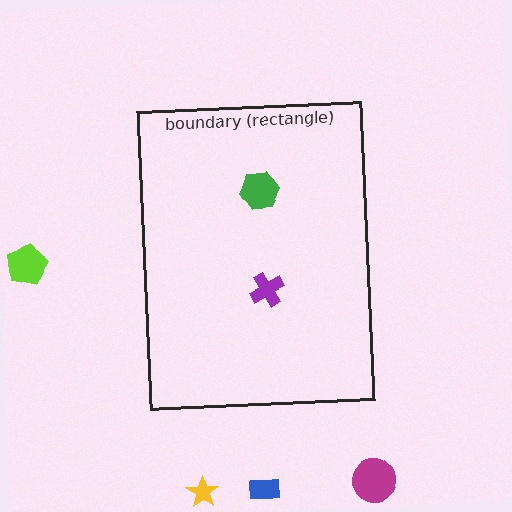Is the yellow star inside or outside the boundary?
Outside.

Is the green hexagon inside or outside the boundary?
Inside.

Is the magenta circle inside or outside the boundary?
Outside.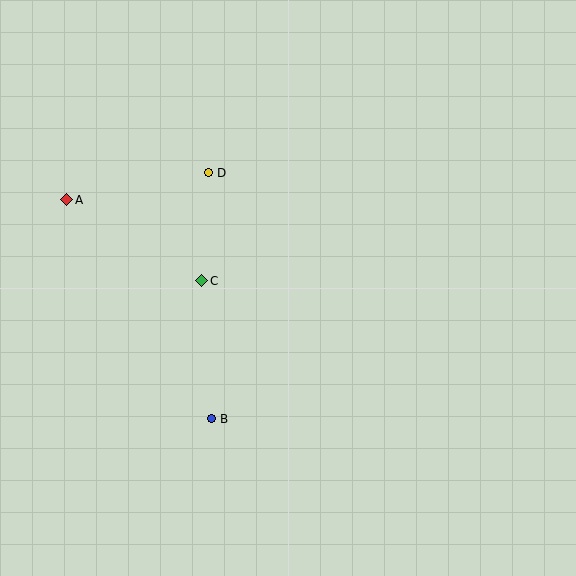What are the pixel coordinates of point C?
Point C is at (202, 281).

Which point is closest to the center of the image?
Point C at (202, 281) is closest to the center.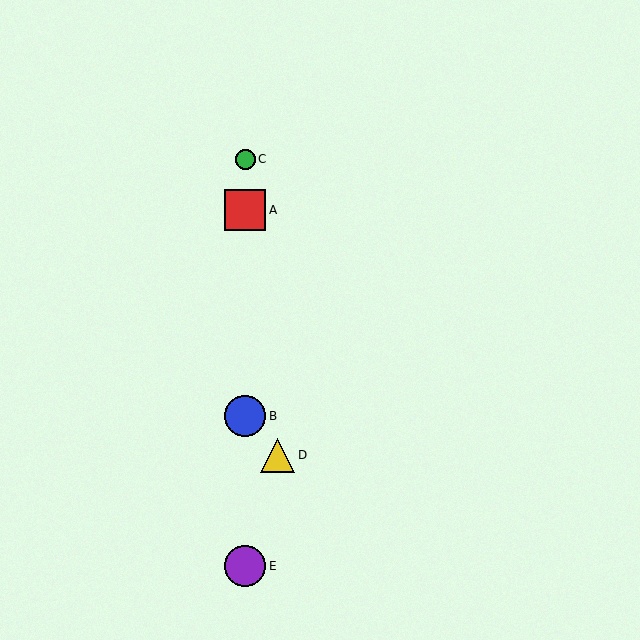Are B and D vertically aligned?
No, B is at x≈245 and D is at x≈278.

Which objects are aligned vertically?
Objects A, B, C, E are aligned vertically.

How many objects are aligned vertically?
4 objects (A, B, C, E) are aligned vertically.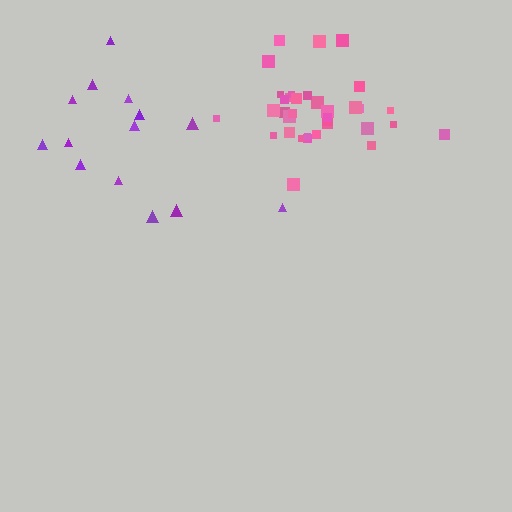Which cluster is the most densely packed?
Pink.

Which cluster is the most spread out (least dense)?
Purple.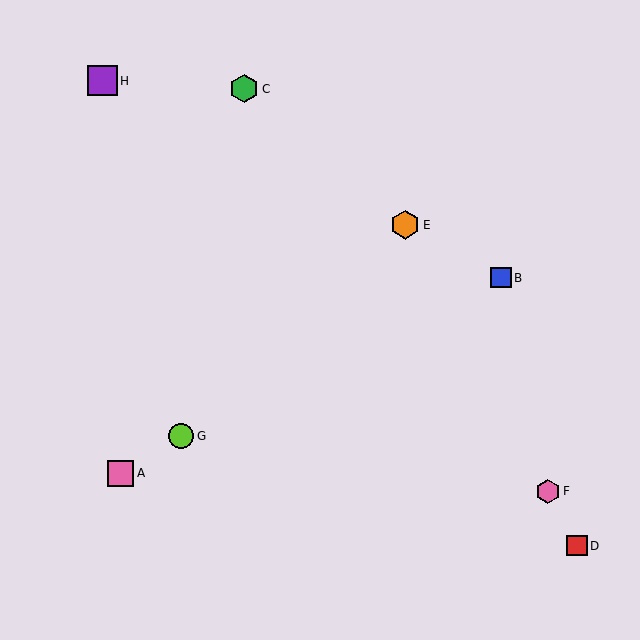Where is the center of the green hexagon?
The center of the green hexagon is at (244, 89).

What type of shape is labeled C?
Shape C is a green hexagon.